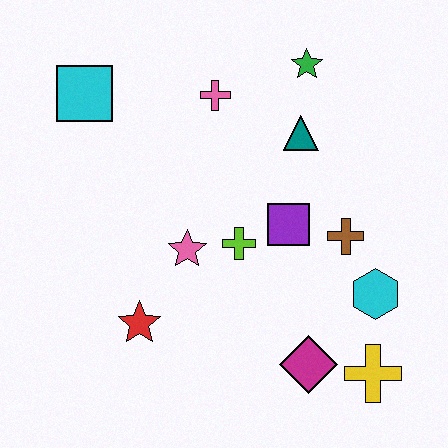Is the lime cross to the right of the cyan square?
Yes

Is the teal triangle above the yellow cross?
Yes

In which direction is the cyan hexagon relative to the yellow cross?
The cyan hexagon is above the yellow cross.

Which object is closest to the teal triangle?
The green star is closest to the teal triangle.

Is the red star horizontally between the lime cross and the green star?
No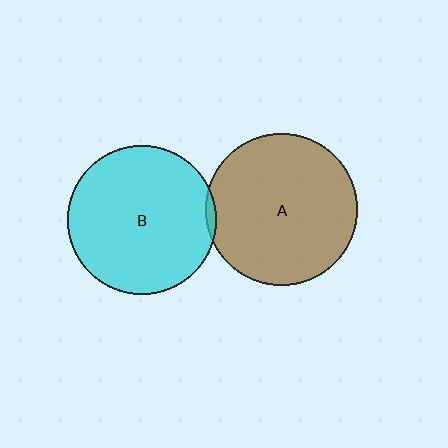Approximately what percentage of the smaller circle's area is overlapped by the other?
Approximately 5%.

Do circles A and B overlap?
Yes.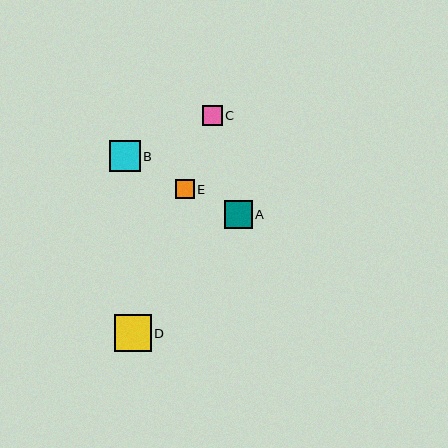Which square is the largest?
Square D is the largest with a size of approximately 37 pixels.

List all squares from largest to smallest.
From largest to smallest: D, B, A, C, E.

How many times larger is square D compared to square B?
Square D is approximately 1.2 times the size of square B.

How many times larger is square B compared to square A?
Square B is approximately 1.1 times the size of square A.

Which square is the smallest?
Square E is the smallest with a size of approximately 18 pixels.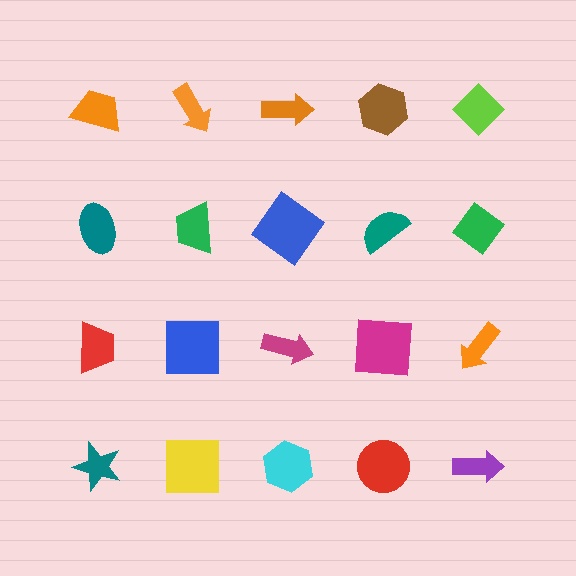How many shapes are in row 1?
5 shapes.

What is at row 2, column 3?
A blue diamond.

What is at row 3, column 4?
A magenta square.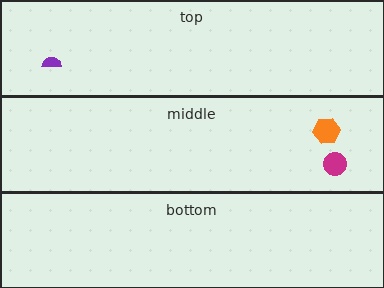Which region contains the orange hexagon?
The middle region.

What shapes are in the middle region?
The magenta circle, the orange hexagon.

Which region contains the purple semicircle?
The top region.